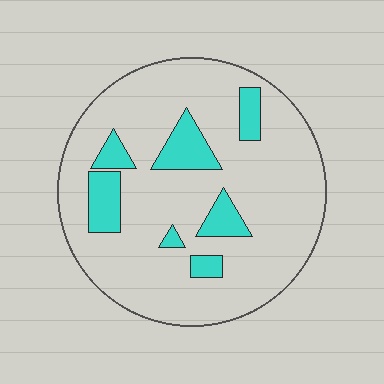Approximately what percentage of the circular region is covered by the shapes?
Approximately 15%.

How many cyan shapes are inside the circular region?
7.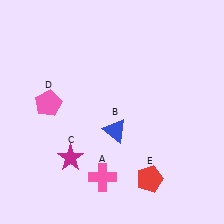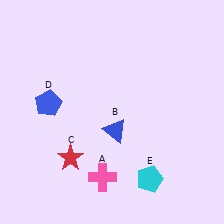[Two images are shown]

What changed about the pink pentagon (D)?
In Image 1, D is pink. In Image 2, it changed to blue.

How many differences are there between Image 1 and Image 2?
There are 3 differences between the two images.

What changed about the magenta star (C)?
In Image 1, C is magenta. In Image 2, it changed to red.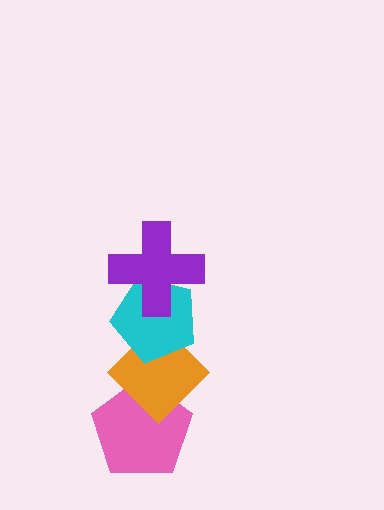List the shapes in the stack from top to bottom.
From top to bottom: the purple cross, the cyan pentagon, the orange diamond, the pink pentagon.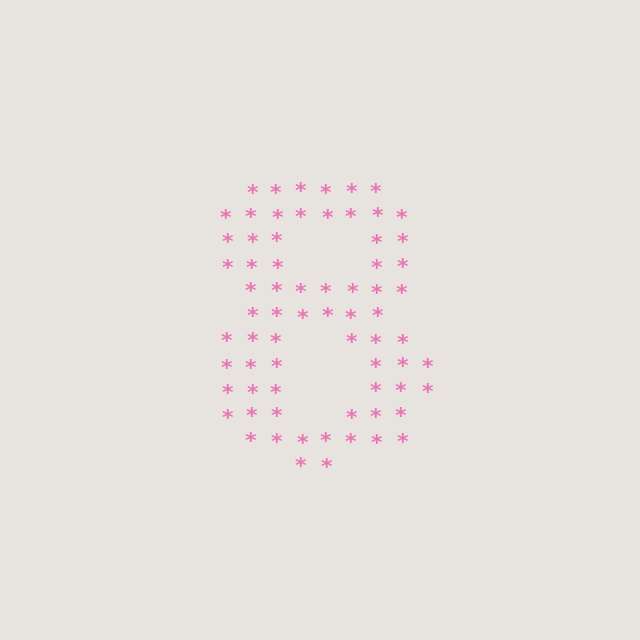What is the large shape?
The large shape is the digit 8.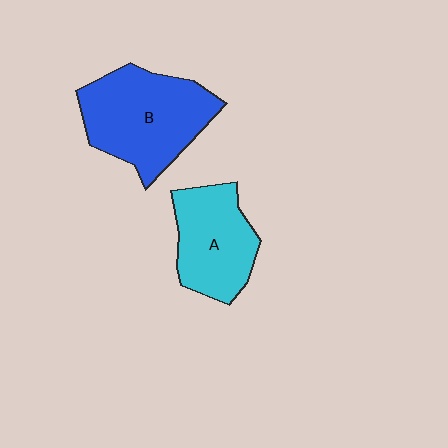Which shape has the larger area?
Shape B (blue).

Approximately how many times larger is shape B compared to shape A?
Approximately 1.4 times.